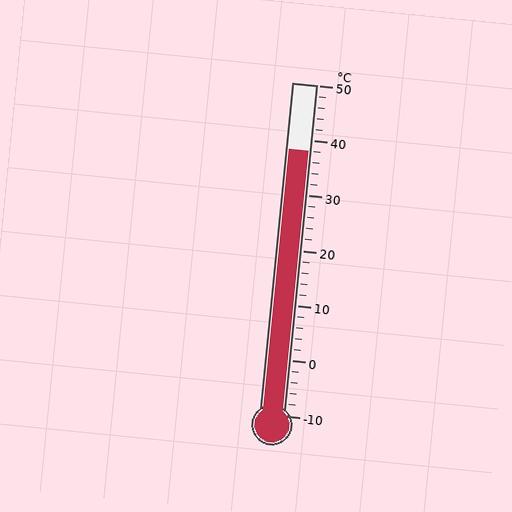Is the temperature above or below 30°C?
The temperature is above 30°C.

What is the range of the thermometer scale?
The thermometer scale ranges from -10°C to 50°C.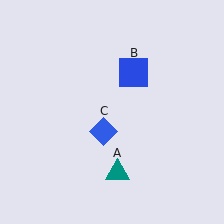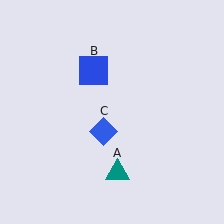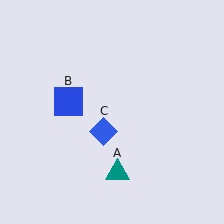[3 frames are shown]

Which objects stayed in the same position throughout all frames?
Teal triangle (object A) and blue diamond (object C) remained stationary.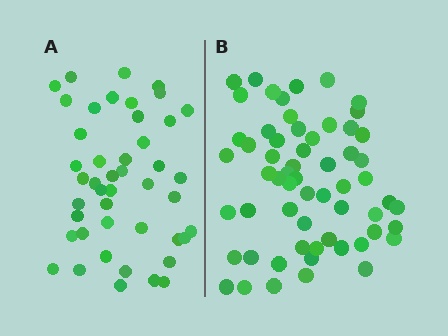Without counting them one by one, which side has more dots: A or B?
Region B (the right region) has more dots.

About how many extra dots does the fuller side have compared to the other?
Region B has approximately 15 more dots than region A.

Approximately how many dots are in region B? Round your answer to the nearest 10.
About 60 dots.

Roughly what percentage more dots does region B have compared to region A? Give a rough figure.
About 35% more.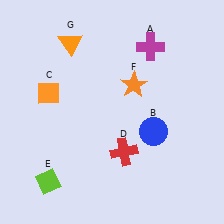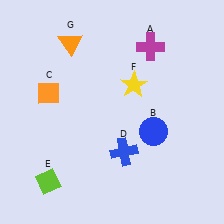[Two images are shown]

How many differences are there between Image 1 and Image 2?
There are 2 differences between the two images.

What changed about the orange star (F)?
In Image 1, F is orange. In Image 2, it changed to yellow.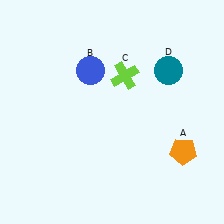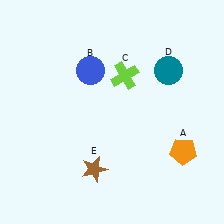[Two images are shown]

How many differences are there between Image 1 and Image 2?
There is 1 difference between the two images.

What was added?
A brown star (E) was added in Image 2.